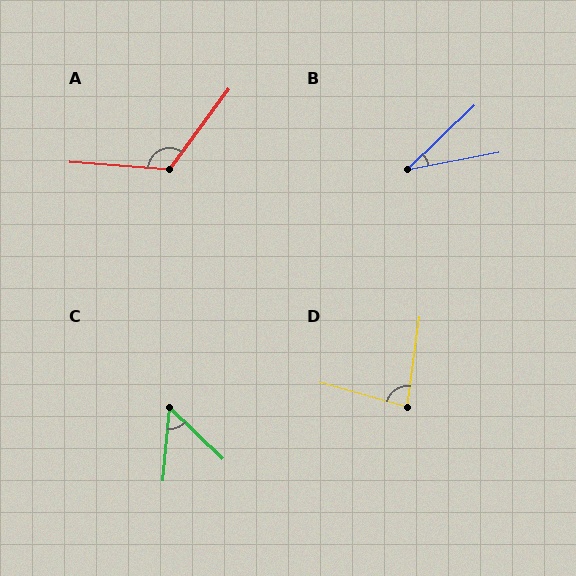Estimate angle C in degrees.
Approximately 52 degrees.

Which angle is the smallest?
B, at approximately 32 degrees.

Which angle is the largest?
A, at approximately 122 degrees.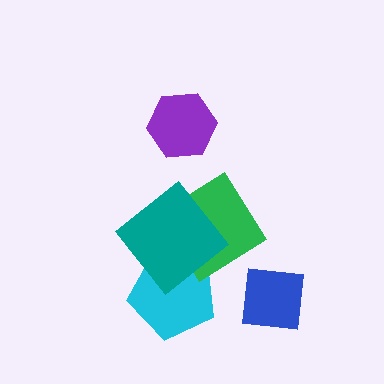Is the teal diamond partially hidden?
No, no other shape covers it.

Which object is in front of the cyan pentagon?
The teal diamond is in front of the cyan pentagon.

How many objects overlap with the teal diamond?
2 objects overlap with the teal diamond.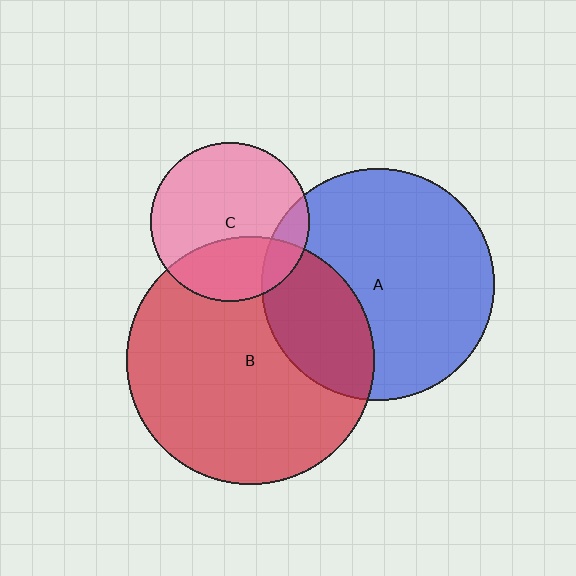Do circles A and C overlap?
Yes.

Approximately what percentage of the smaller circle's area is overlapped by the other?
Approximately 15%.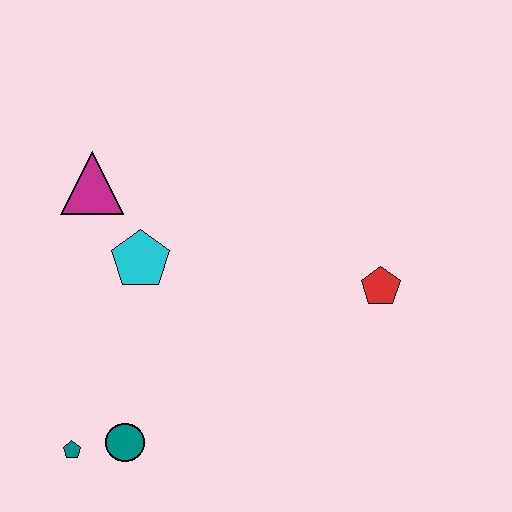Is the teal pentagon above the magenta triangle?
No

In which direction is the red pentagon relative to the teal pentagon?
The red pentagon is to the right of the teal pentagon.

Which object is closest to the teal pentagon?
The teal circle is closest to the teal pentagon.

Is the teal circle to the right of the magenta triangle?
Yes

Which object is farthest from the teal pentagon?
The red pentagon is farthest from the teal pentagon.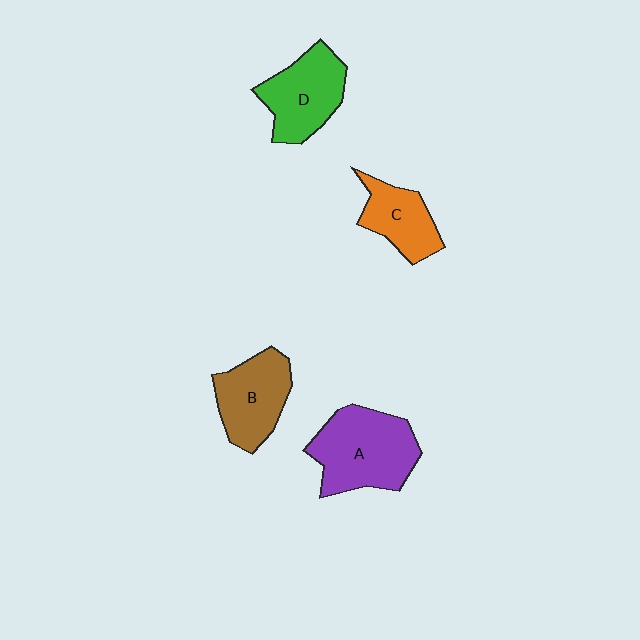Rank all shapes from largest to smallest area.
From largest to smallest: A (purple), D (green), B (brown), C (orange).